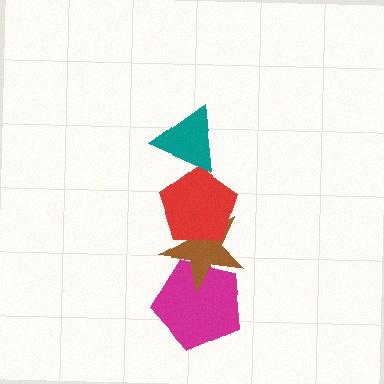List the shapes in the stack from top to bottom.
From top to bottom: the teal triangle, the red pentagon, the brown star, the magenta pentagon.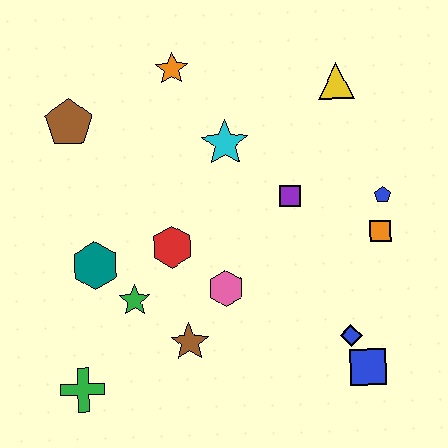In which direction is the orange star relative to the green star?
The orange star is above the green star.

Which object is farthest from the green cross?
The yellow triangle is farthest from the green cross.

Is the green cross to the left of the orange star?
Yes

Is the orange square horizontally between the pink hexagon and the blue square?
No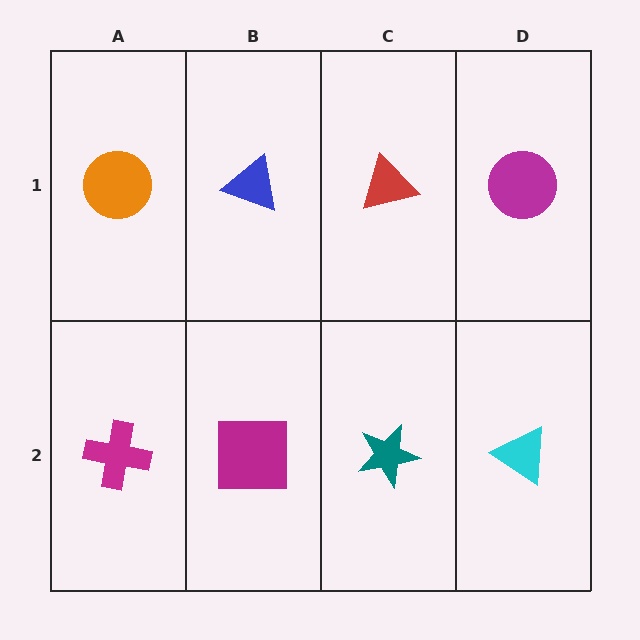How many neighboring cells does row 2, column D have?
2.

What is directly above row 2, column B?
A blue triangle.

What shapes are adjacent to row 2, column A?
An orange circle (row 1, column A), a magenta square (row 2, column B).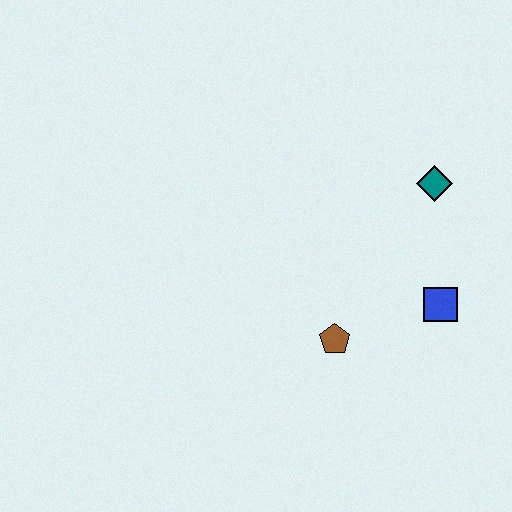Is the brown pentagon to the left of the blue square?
Yes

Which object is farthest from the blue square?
The teal diamond is farthest from the blue square.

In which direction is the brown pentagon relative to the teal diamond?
The brown pentagon is below the teal diamond.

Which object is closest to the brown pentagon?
The blue square is closest to the brown pentagon.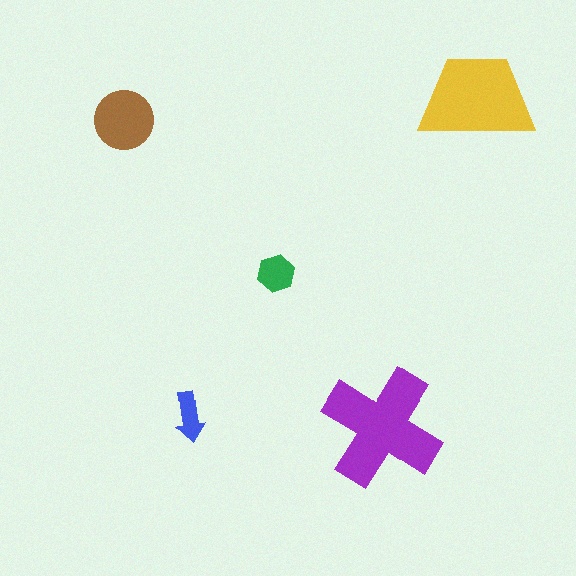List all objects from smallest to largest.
The blue arrow, the green hexagon, the brown circle, the yellow trapezoid, the purple cross.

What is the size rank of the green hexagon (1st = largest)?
4th.